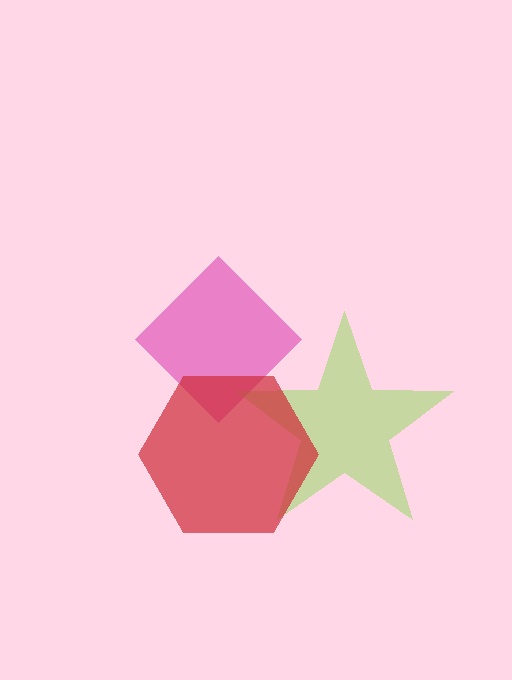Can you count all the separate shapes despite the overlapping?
Yes, there are 3 separate shapes.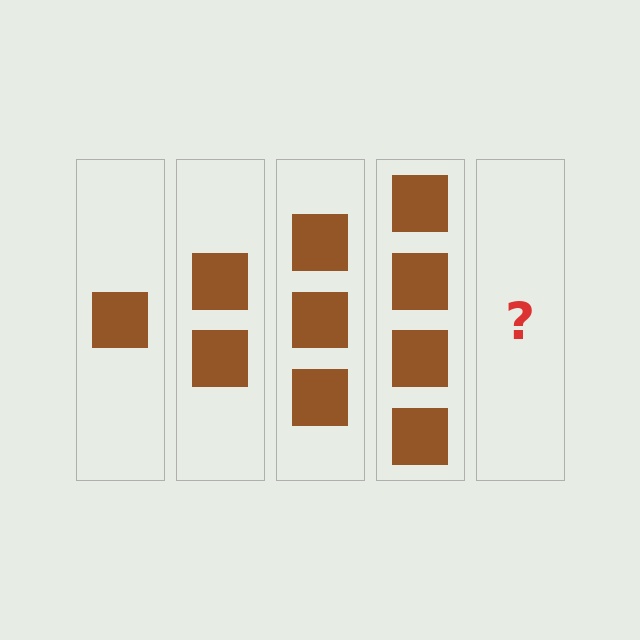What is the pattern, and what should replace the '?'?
The pattern is that each step adds one more square. The '?' should be 5 squares.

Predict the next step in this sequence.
The next step is 5 squares.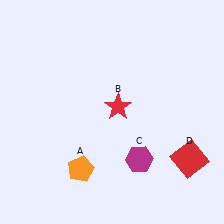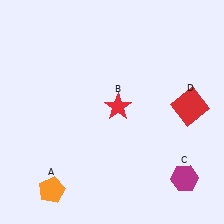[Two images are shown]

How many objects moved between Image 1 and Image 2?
3 objects moved between the two images.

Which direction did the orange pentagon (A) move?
The orange pentagon (A) moved left.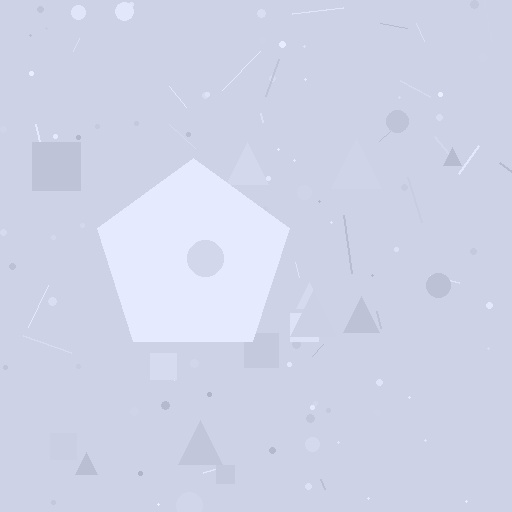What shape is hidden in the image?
A pentagon is hidden in the image.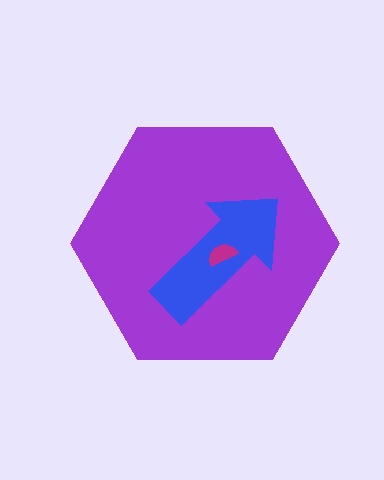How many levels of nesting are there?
3.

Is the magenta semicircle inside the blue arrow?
Yes.